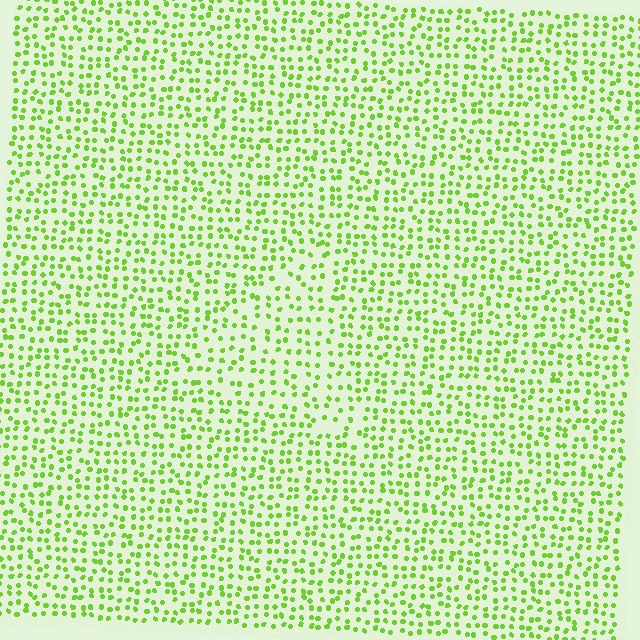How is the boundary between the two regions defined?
The boundary is defined by a change in element density (approximately 1.4x ratio). All elements are the same color, size, and shape.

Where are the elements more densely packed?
The elements are more densely packed outside the triangle boundary.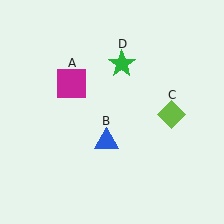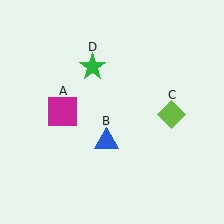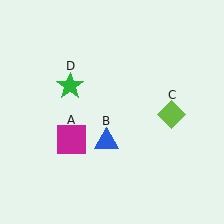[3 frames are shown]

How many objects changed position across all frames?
2 objects changed position: magenta square (object A), green star (object D).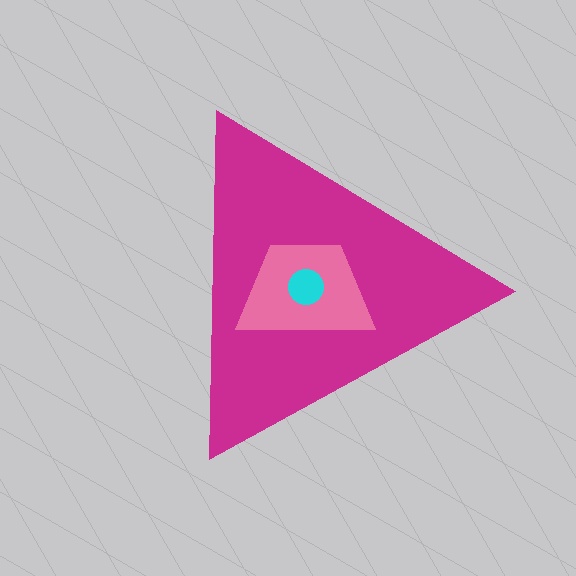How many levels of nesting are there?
3.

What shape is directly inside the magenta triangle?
The pink trapezoid.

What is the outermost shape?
The magenta triangle.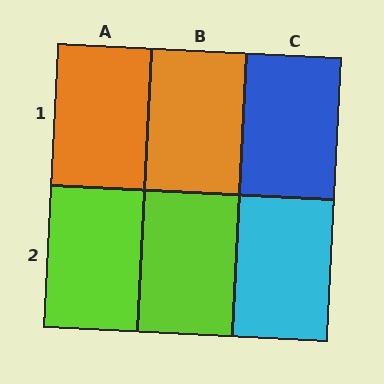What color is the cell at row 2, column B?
Lime.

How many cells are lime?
2 cells are lime.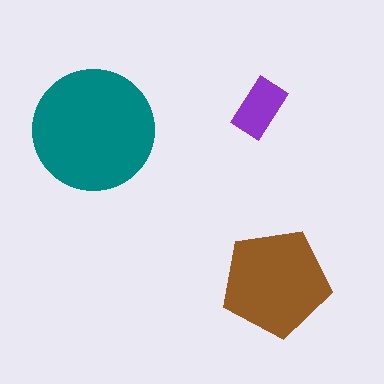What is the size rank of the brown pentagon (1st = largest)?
2nd.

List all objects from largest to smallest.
The teal circle, the brown pentagon, the purple rectangle.